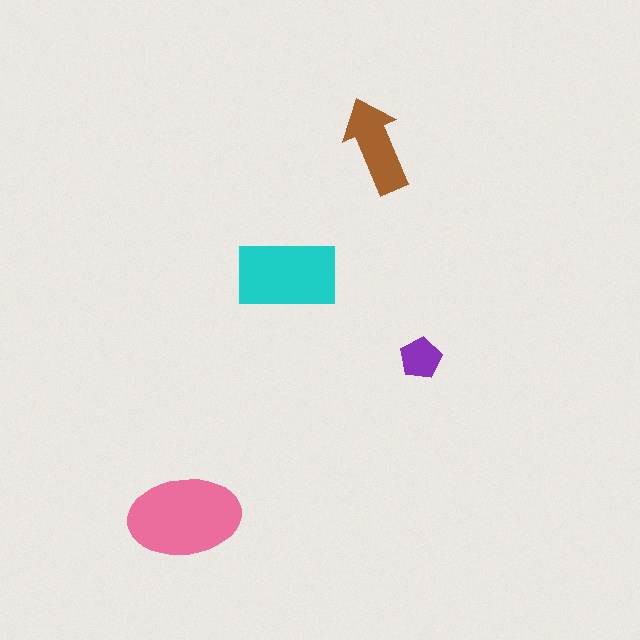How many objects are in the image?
There are 4 objects in the image.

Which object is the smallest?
The purple pentagon.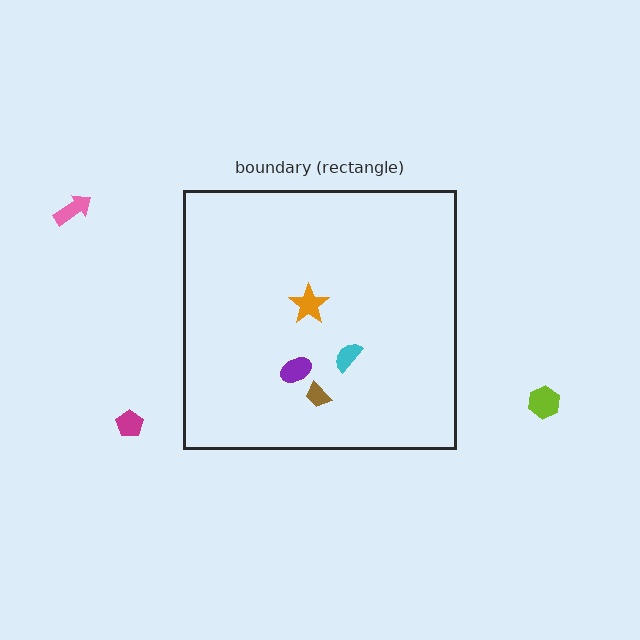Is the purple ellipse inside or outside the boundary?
Inside.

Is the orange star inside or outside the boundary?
Inside.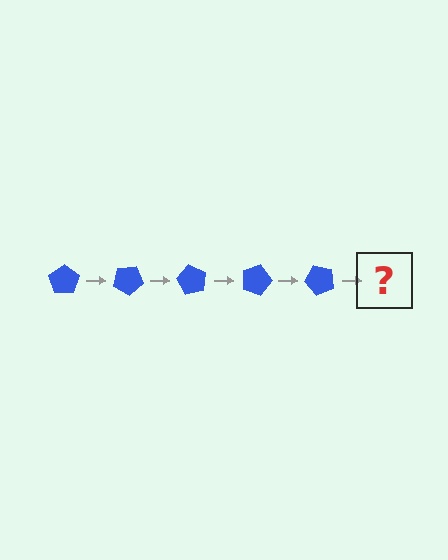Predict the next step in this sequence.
The next step is a blue pentagon rotated 150 degrees.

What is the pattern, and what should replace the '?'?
The pattern is that the pentagon rotates 30 degrees each step. The '?' should be a blue pentagon rotated 150 degrees.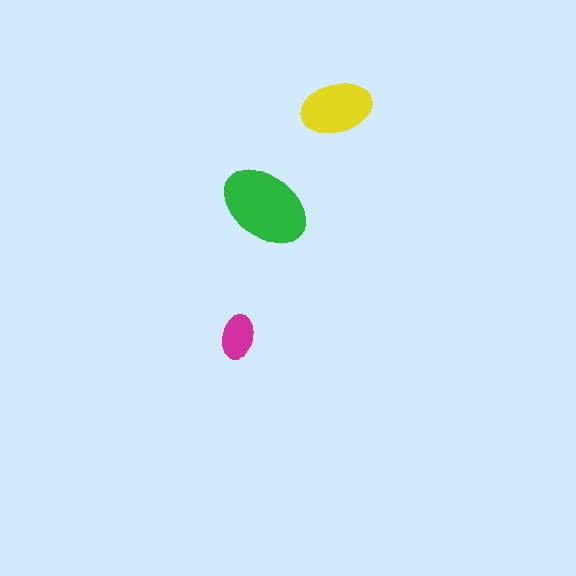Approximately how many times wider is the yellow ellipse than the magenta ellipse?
About 1.5 times wider.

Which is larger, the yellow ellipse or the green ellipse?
The green one.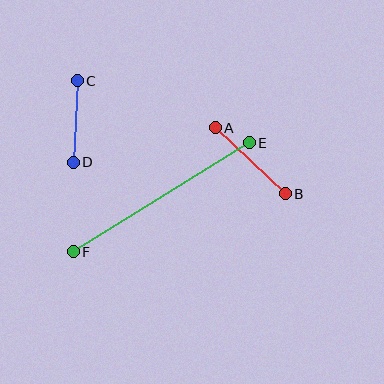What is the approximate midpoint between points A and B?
The midpoint is at approximately (250, 161) pixels.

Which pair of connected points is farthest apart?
Points E and F are farthest apart.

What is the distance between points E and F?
The distance is approximately 207 pixels.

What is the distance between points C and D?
The distance is approximately 81 pixels.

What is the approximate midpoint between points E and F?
The midpoint is at approximately (161, 197) pixels.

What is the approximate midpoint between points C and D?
The midpoint is at approximately (75, 122) pixels.